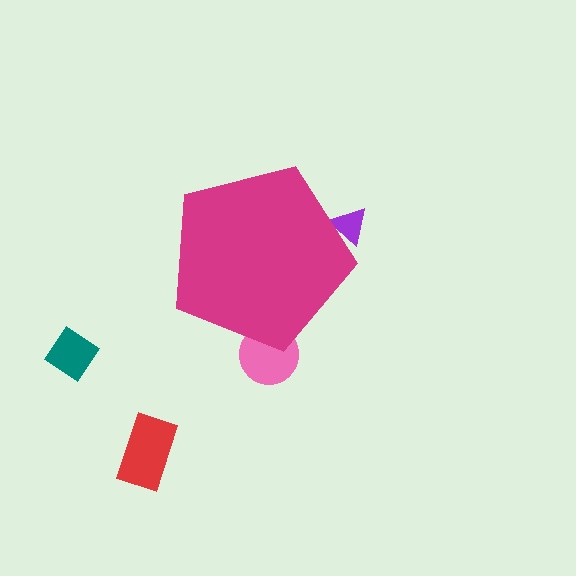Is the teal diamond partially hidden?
No, the teal diamond is fully visible.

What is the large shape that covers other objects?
A magenta pentagon.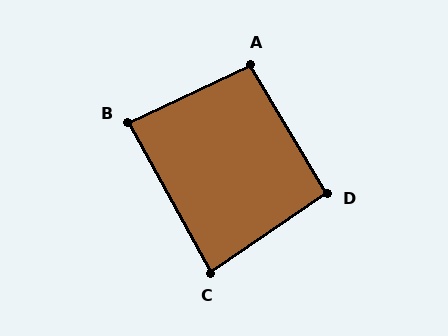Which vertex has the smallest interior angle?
C, at approximately 84 degrees.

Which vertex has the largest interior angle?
A, at approximately 96 degrees.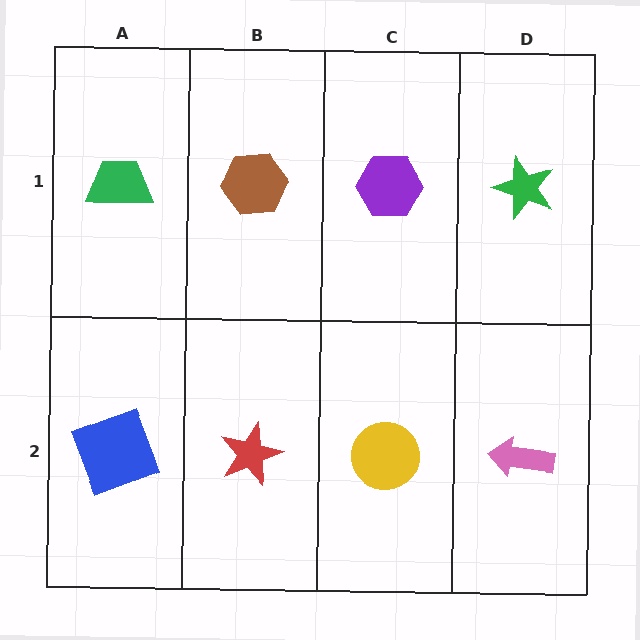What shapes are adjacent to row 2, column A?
A green trapezoid (row 1, column A), a red star (row 2, column B).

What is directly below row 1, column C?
A yellow circle.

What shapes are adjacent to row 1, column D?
A pink arrow (row 2, column D), a purple hexagon (row 1, column C).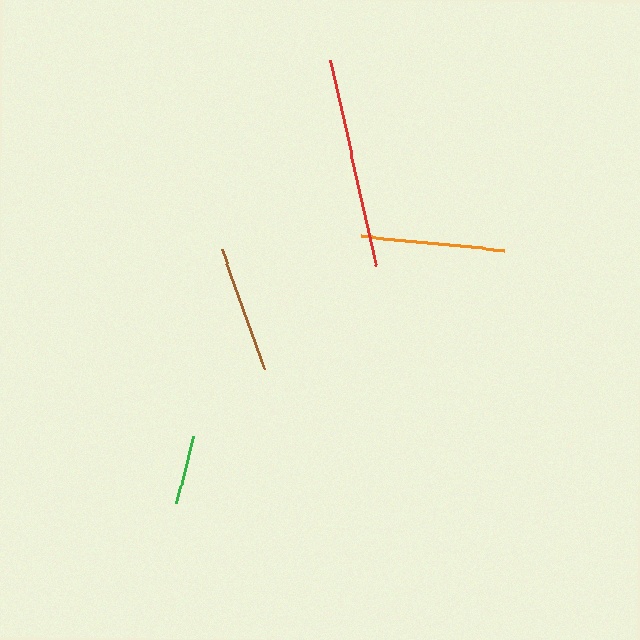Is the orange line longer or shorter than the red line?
The red line is longer than the orange line.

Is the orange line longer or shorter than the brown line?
The orange line is longer than the brown line.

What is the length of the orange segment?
The orange segment is approximately 144 pixels long.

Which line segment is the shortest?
The green line is the shortest at approximately 69 pixels.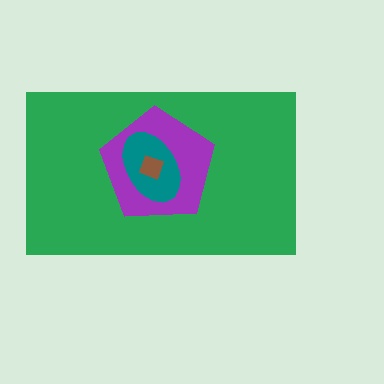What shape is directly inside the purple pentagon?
The teal ellipse.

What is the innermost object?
The brown square.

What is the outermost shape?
The green rectangle.